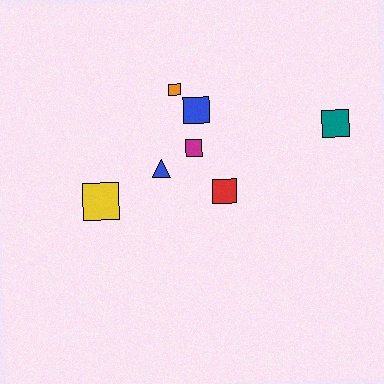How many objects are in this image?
There are 7 objects.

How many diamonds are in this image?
There are no diamonds.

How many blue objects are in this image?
There are 2 blue objects.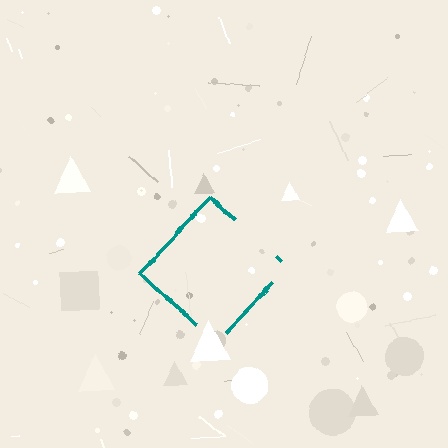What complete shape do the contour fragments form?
The contour fragments form a diamond.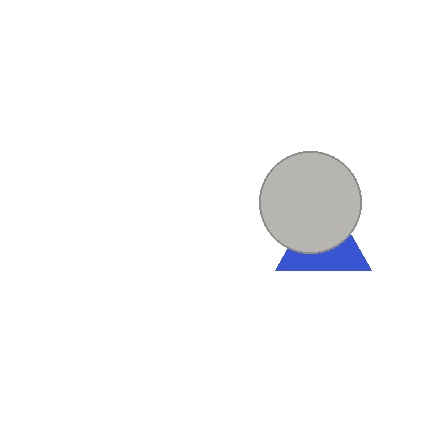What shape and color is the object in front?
The object in front is a light gray circle.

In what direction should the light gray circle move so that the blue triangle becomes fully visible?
The light gray circle should move up. That is the shortest direction to clear the overlap and leave the blue triangle fully visible.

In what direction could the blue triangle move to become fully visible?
The blue triangle could move down. That would shift it out from behind the light gray circle entirely.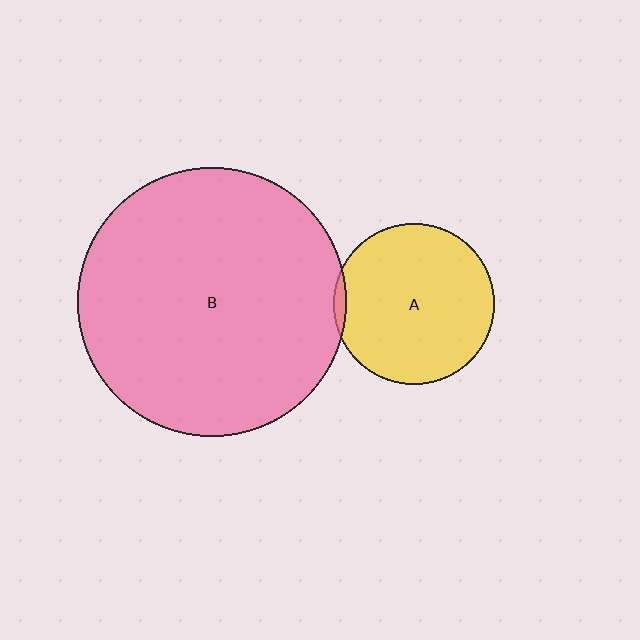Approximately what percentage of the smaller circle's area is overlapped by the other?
Approximately 5%.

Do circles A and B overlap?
Yes.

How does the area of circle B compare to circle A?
Approximately 2.8 times.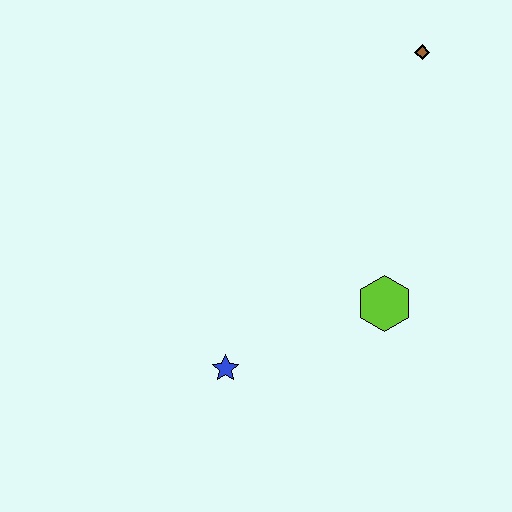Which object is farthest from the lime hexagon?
The brown diamond is farthest from the lime hexagon.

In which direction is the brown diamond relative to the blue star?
The brown diamond is above the blue star.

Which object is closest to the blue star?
The lime hexagon is closest to the blue star.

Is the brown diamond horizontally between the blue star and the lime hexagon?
No